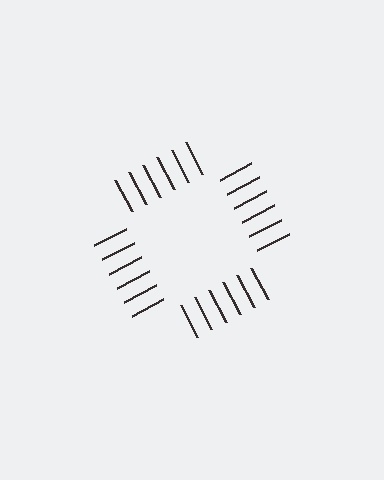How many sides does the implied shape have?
4 sides — the line-ends trace a square.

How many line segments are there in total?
24 — 6 along each of the 4 edges.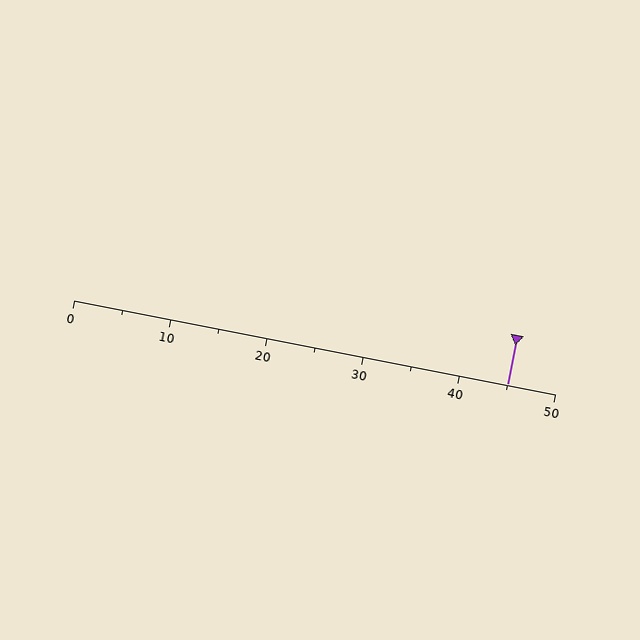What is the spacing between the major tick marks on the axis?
The major ticks are spaced 10 apart.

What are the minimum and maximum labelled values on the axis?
The axis runs from 0 to 50.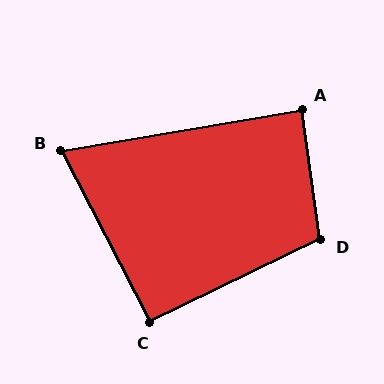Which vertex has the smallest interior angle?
B, at approximately 72 degrees.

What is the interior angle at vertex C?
Approximately 91 degrees (approximately right).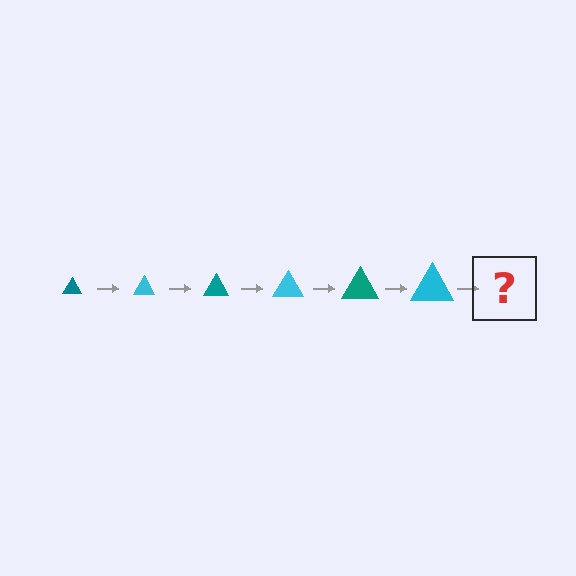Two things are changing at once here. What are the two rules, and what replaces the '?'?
The two rules are that the triangle grows larger each step and the color cycles through teal and cyan. The '?' should be a teal triangle, larger than the previous one.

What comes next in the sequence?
The next element should be a teal triangle, larger than the previous one.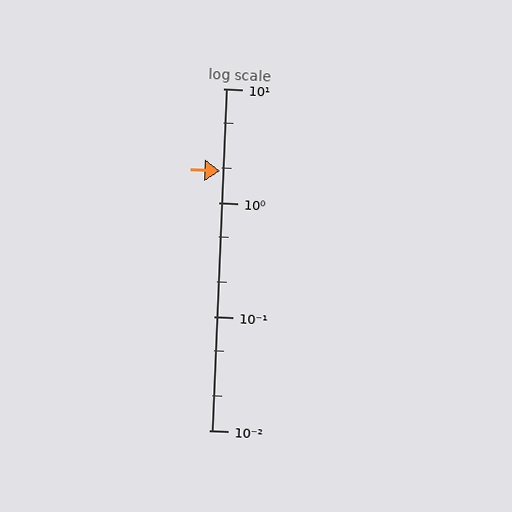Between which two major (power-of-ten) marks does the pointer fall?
The pointer is between 1 and 10.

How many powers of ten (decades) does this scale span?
The scale spans 3 decades, from 0.01 to 10.